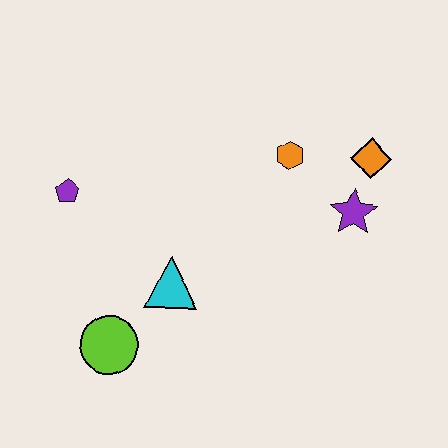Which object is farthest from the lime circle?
The orange diamond is farthest from the lime circle.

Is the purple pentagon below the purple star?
No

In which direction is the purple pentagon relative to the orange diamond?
The purple pentagon is to the left of the orange diamond.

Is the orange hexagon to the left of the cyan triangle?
No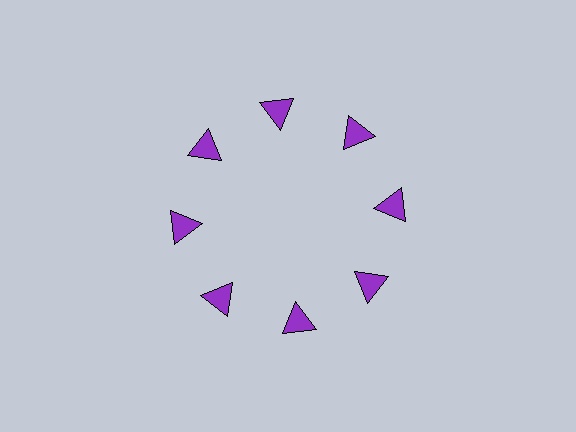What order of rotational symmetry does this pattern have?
This pattern has 8-fold rotational symmetry.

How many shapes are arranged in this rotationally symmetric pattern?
There are 8 shapes, arranged in 8 groups of 1.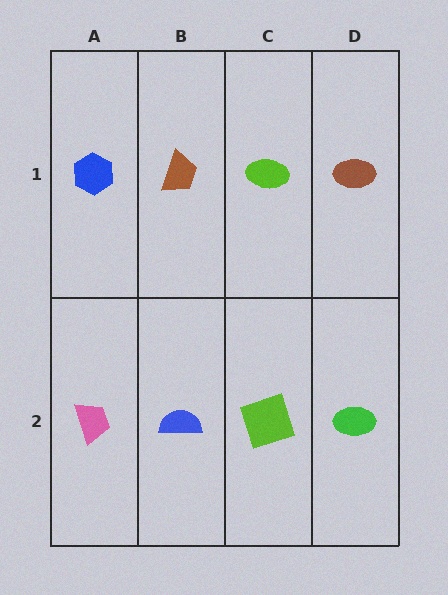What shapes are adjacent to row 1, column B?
A blue semicircle (row 2, column B), a blue hexagon (row 1, column A), a lime ellipse (row 1, column C).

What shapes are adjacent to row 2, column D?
A brown ellipse (row 1, column D), a lime square (row 2, column C).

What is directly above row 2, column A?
A blue hexagon.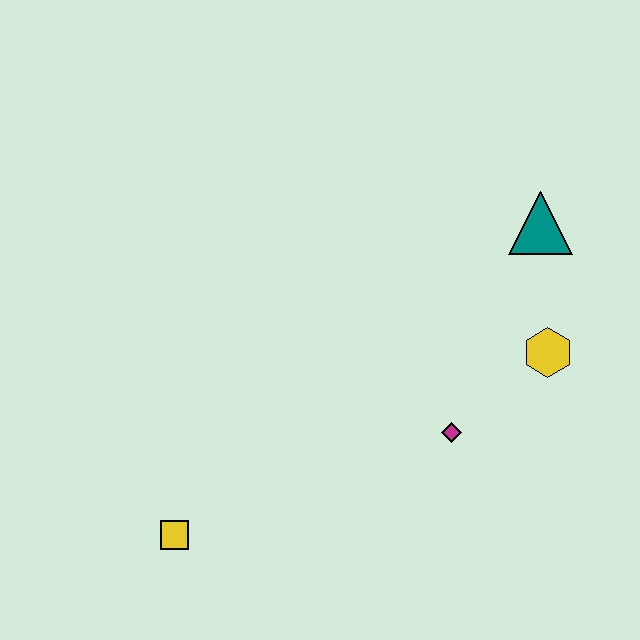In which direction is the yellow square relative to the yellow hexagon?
The yellow square is to the left of the yellow hexagon.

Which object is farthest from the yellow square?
The teal triangle is farthest from the yellow square.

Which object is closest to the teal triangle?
The yellow hexagon is closest to the teal triangle.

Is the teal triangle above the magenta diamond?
Yes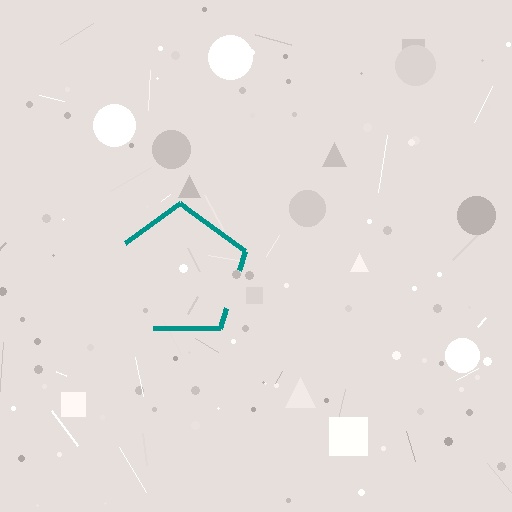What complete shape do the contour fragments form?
The contour fragments form a pentagon.